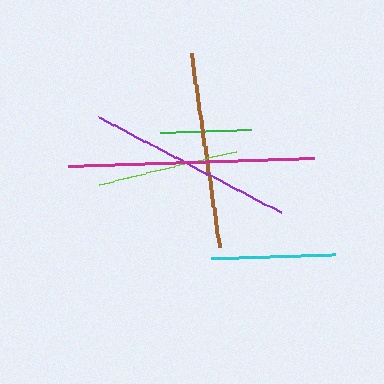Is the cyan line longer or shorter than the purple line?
The purple line is longer than the cyan line.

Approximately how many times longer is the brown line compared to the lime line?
The brown line is approximately 1.4 times the length of the lime line.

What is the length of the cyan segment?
The cyan segment is approximately 124 pixels long.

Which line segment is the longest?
The magenta line is the longest at approximately 246 pixels.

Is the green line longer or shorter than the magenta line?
The magenta line is longer than the green line.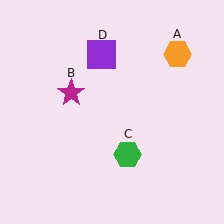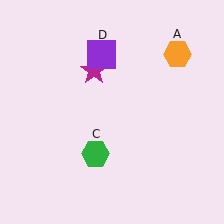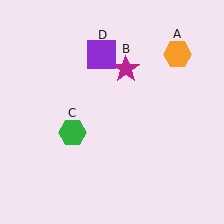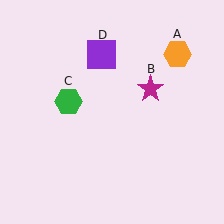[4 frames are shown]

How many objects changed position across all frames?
2 objects changed position: magenta star (object B), green hexagon (object C).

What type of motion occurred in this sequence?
The magenta star (object B), green hexagon (object C) rotated clockwise around the center of the scene.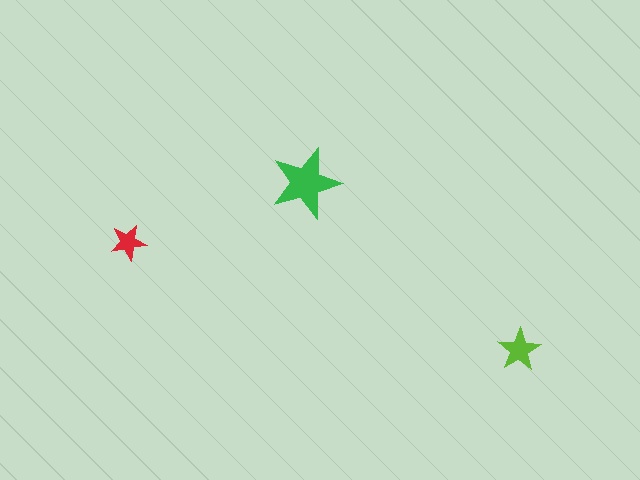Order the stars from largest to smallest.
the green one, the lime one, the red one.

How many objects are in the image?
There are 3 objects in the image.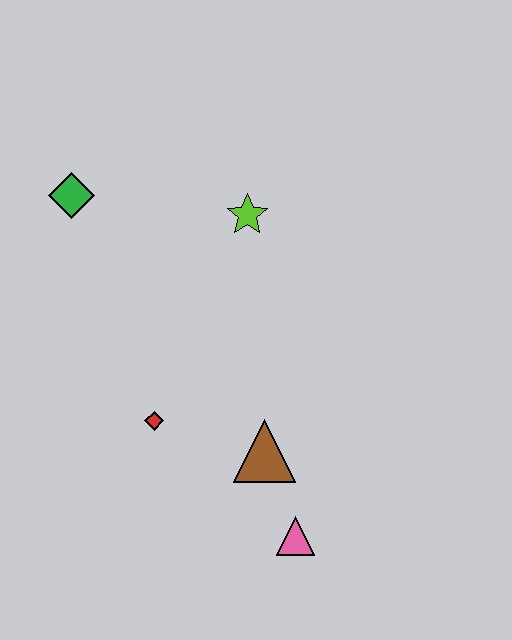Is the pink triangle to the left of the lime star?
No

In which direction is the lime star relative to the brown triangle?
The lime star is above the brown triangle.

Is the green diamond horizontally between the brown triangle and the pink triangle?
No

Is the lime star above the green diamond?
No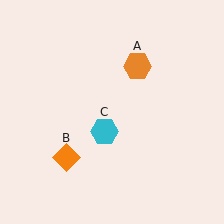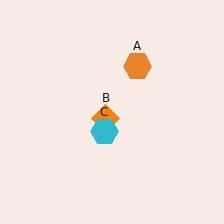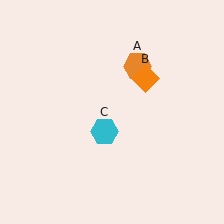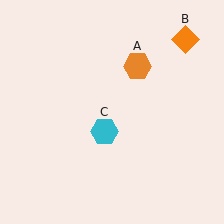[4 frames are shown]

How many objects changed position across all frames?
1 object changed position: orange diamond (object B).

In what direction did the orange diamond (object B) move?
The orange diamond (object B) moved up and to the right.